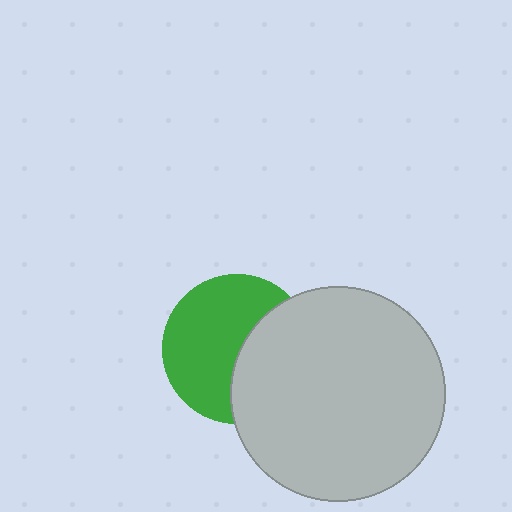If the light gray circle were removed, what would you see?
You would see the complete green circle.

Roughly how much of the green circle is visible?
About half of it is visible (roughly 60%).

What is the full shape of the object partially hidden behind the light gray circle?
The partially hidden object is a green circle.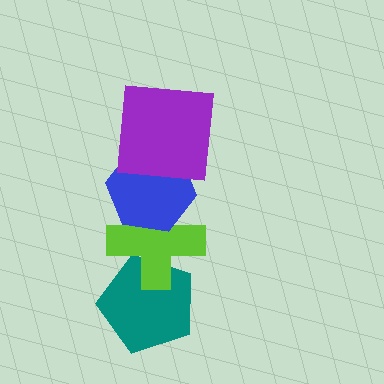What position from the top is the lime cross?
The lime cross is 3rd from the top.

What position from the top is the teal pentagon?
The teal pentagon is 4th from the top.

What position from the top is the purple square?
The purple square is 1st from the top.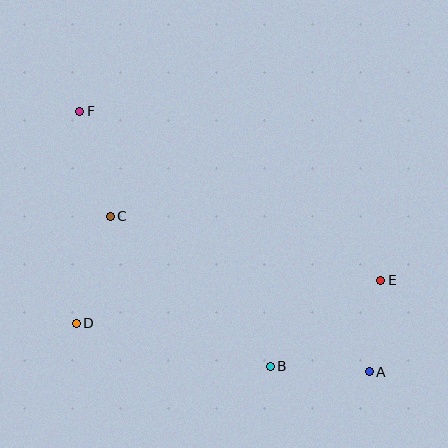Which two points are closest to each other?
Points A and E are closest to each other.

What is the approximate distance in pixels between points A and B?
The distance between A and B is approximately 99 pixels.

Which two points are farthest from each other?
Points A and F are farthest from each other.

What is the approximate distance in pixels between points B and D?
The distance between B and D is approximately 199 pixels.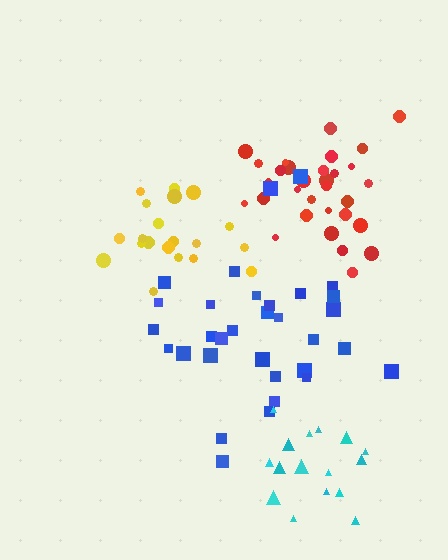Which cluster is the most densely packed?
Red.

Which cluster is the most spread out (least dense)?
Cyan.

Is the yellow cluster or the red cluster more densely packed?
Red.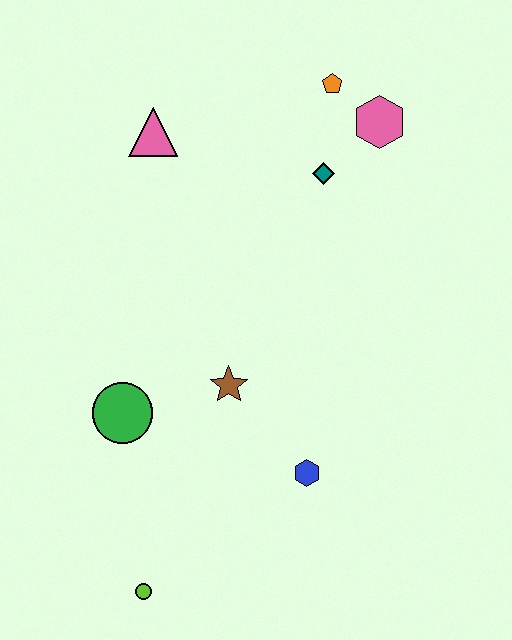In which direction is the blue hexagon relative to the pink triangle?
The blue hexagon is below the pink triangle.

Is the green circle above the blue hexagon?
Yes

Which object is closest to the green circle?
The brown star is closest to the green circle.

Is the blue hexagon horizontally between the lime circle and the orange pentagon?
Yes